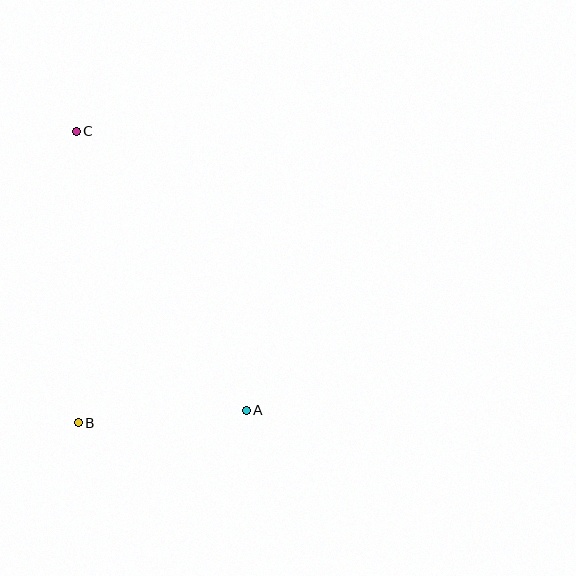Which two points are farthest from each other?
Points A and C are farthest from each other.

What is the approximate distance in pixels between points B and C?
The distance between B and C is approximately 291 pixels.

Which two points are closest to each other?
Points A and B are closest to each other.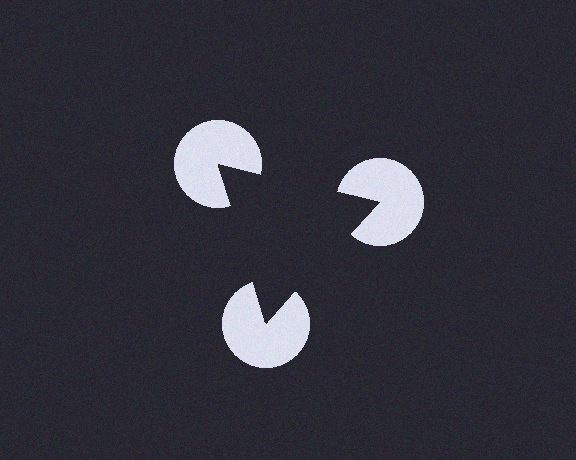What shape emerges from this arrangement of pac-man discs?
An illusory triangle — its edges are inferred from the aligned wedge cuts in the pac-man discs, not physically drawn.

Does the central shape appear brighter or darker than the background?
It typically appears slightly darker than the background, even though no actual brightness change is drawn.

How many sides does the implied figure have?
3 sides.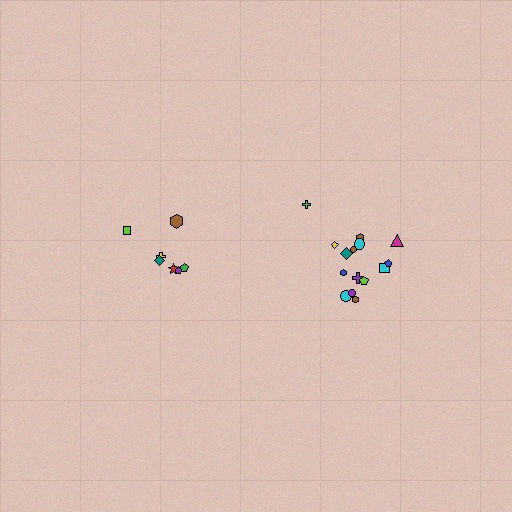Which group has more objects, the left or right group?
The right group.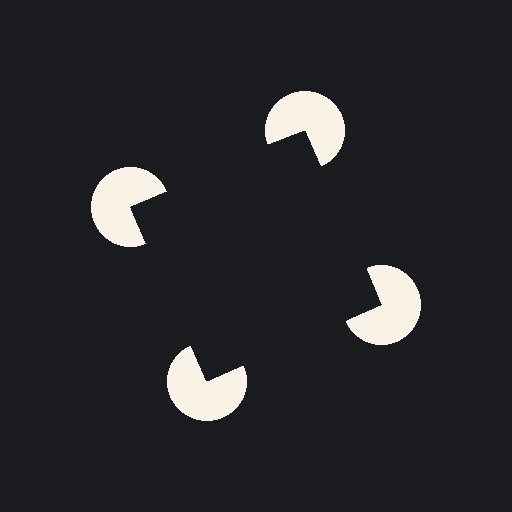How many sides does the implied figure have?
4 sides.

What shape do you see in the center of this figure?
An illusory square — its edges are inferred from the aligned wedge cuts in the pac-man discs, not physically drawn.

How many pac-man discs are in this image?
There are 4 — one at each vertex of the illusory square.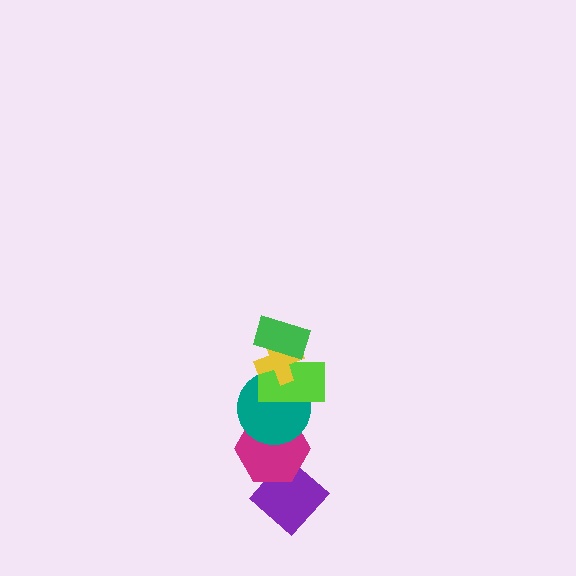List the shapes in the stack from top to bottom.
From top to bottom: the green rectangle, the yellow cross, the lime rectangle, the teal circle, the magenta hexagon, the purple diamond.